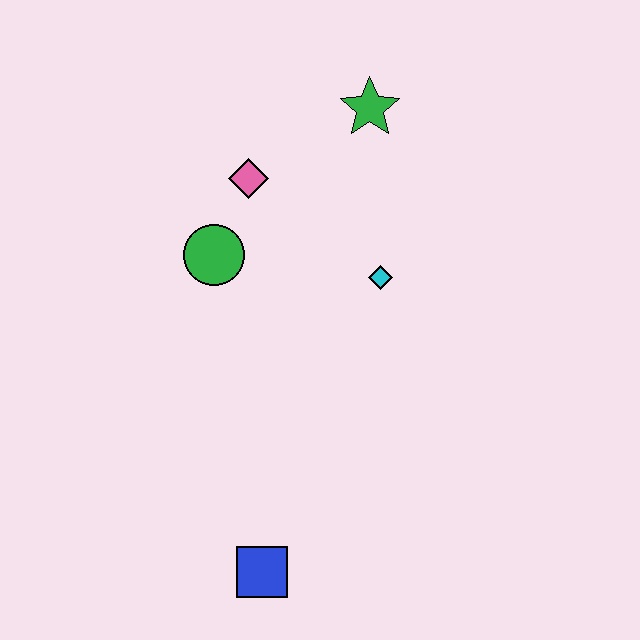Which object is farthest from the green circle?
The blue square is farthest from the green circle.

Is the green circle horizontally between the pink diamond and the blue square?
No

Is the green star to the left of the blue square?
No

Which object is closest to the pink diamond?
The green circle is closest to the pink diamond.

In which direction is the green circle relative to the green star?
The green circle is to the left of the green star.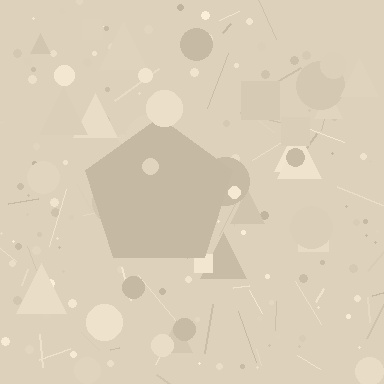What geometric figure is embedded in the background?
A pentagon is embedded in the background.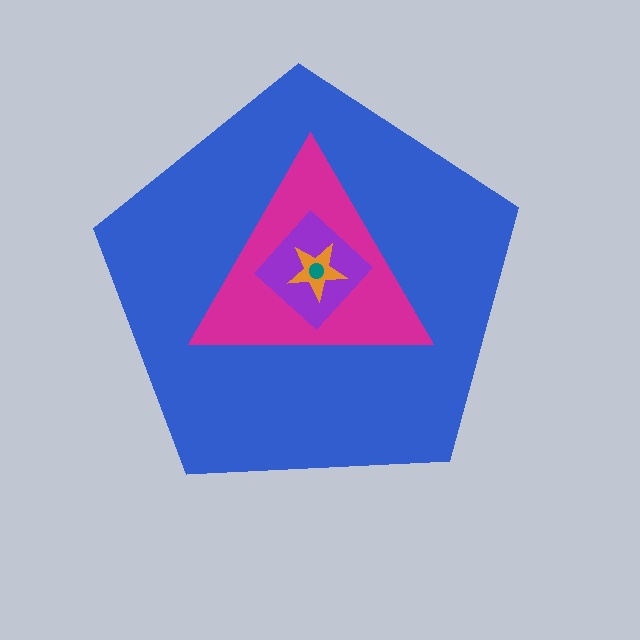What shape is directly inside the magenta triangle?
The purple diamond.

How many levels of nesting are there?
5.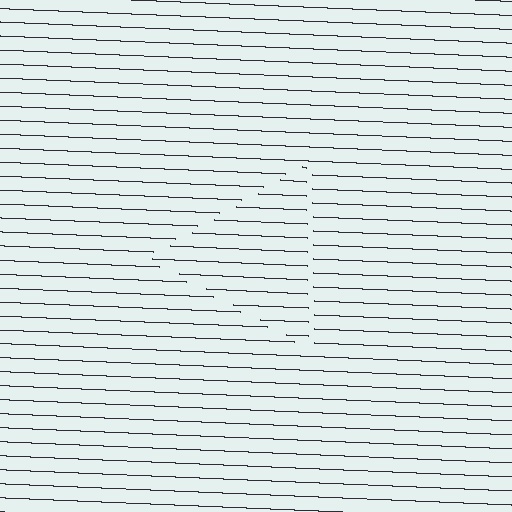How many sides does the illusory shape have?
3 sides — the line-ends trace a triangle.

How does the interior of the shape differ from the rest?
The interior of the shape contains the same grating, shifted by half a period — the contour is defined by the phase discontinuity where line-ends from the inner and outer gratings abut.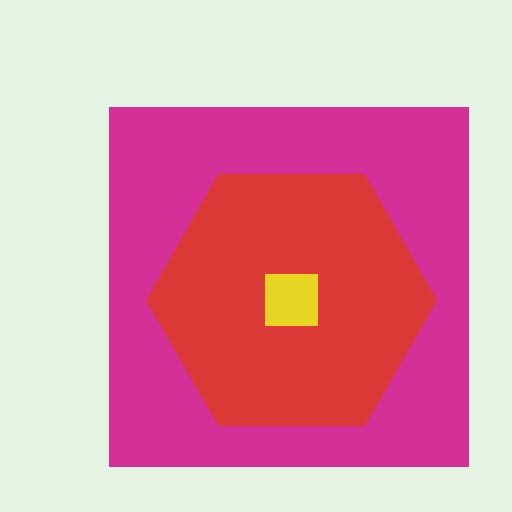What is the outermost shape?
The magenta square.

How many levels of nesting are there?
3.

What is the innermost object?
The yellow square.